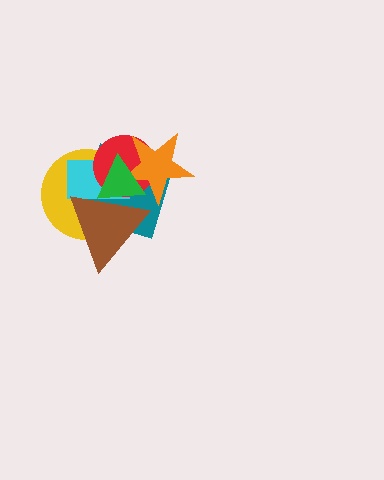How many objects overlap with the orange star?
4 objects overlap with the orange star.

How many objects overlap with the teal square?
6 objects overlap with the teal square.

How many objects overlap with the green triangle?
6 objects overlap with the green triangle.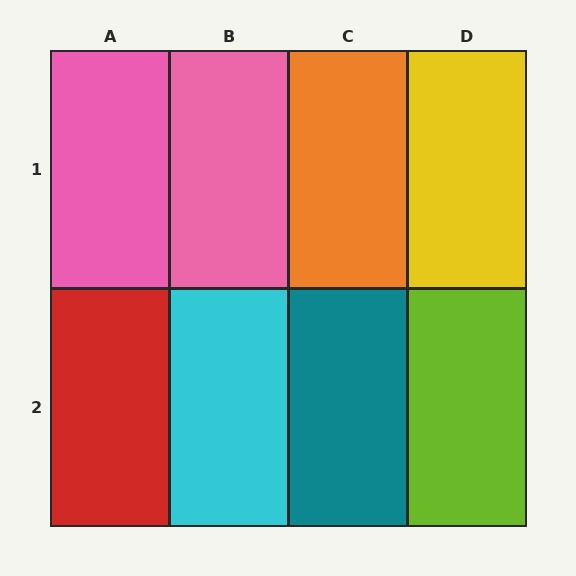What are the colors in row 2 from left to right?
Red, cyan, teal, lime.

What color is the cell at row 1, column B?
Pink.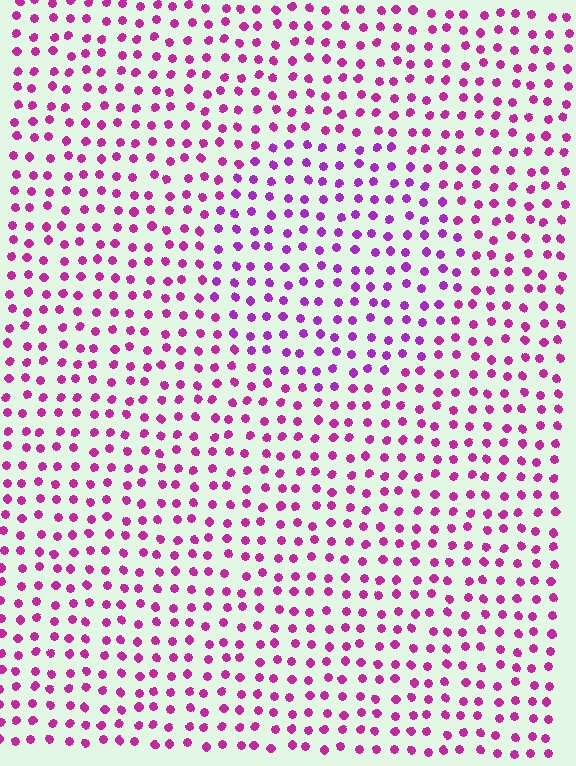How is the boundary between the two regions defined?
The boundary is defined purely by a slight shift in hue (about 24 degrees). Spacing, size, and orientation are identical on both sides.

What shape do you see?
I see a circle.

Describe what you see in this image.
The image is filled with small magenta elements in a uniform arrangement. A circle-shaped region is visible where the elements are tinted to a slightly different hue, forming a subtle color boundary.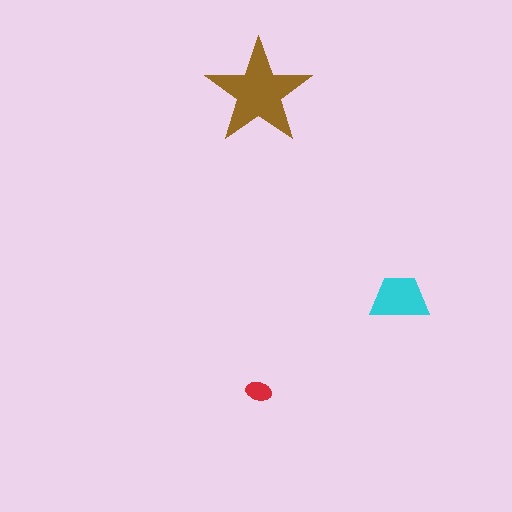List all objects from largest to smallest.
The brown star, the cyan trapezoid, the red ellipse.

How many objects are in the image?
There are 3 objects in the image.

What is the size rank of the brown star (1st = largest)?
1st.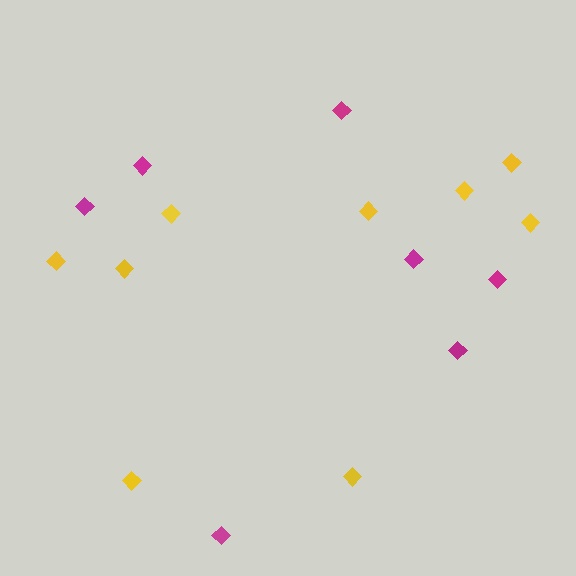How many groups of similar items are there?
There are 2 groups: one group of magenta diamonds (7) and one group of yellow diamonds (9).